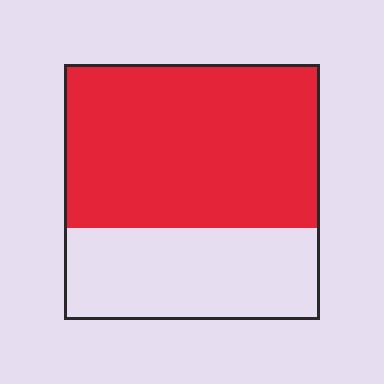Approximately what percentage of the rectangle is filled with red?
Approximately 65%.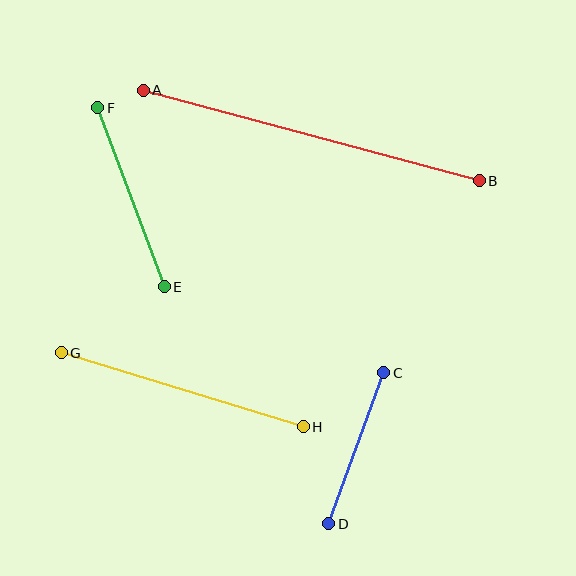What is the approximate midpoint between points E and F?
The midpoint is at approximately (131, 197) pixels.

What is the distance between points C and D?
The distance is approximately 161 pixels.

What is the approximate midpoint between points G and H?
The midpoint is at approximately (182, 390) pixels.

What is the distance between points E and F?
The distance is approximately 191 pixels.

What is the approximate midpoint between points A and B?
The midpoint is at approximately (311, 135) pixels.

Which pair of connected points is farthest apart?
Points A and B are farthest apart.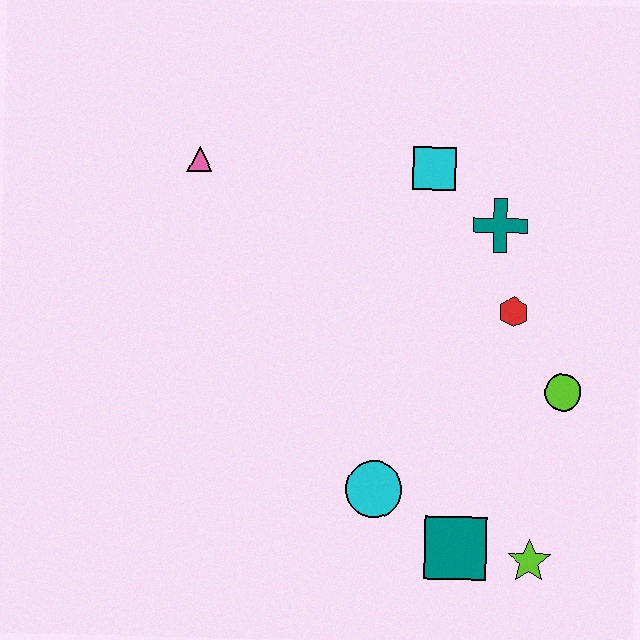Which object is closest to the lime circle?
The red hexagon is closest to the lime circle.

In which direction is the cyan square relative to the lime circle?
The cyan square is above the lime circle.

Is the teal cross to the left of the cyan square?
No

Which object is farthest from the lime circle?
The pink triangle is farthest from the lime circle.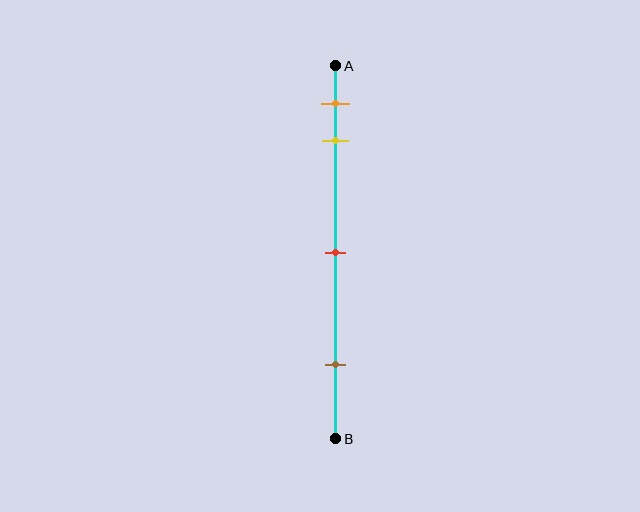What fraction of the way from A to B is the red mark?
The red mark is approximately 50% (0.5) of the way from A to B.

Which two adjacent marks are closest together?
The orange and yellow marks are the closest adjacent pair.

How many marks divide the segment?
There are 4 marks dividing the segment.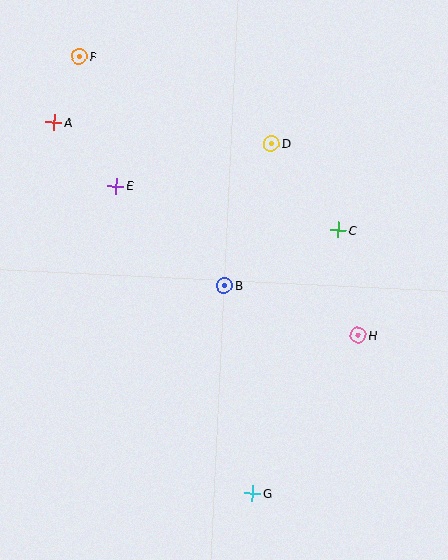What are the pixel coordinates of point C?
Point C is at (338, 230).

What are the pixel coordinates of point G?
Point G is at (253, 493).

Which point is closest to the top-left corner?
Point F is closest to the top-left corner.